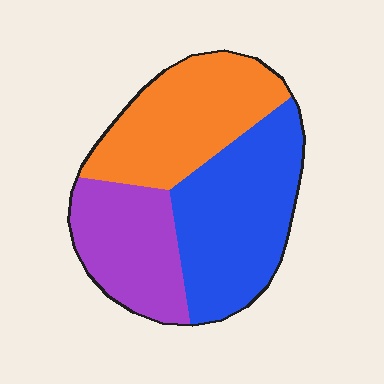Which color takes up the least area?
Purple, at roughly 25%.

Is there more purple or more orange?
Orange.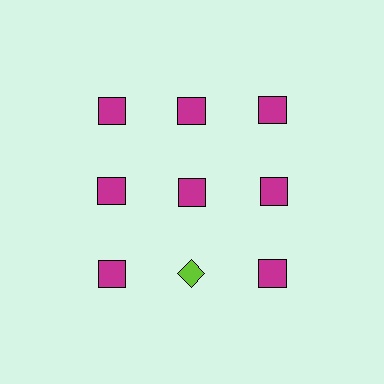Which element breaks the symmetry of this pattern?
The lime diamond in the third row, second from left column breaks the symmetry. All other shapes are magenta squares.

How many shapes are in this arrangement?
There are 9 shapes arranged in a grid pattern.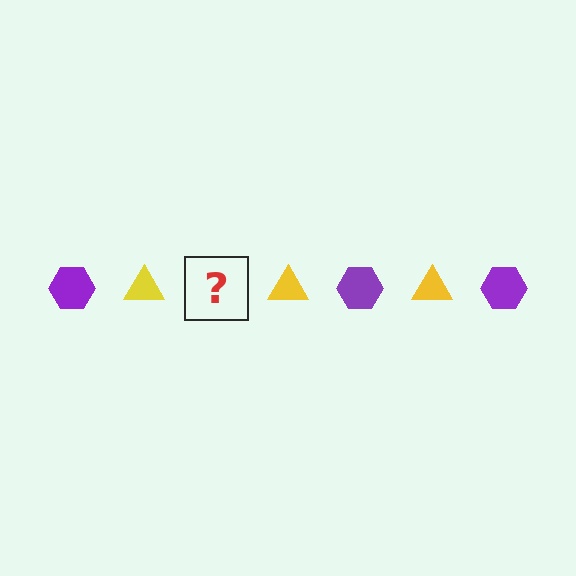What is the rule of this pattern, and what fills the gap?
The rule is that the pattern alternates between purple hexagon and yellow triangle. The gap should be filled with a purple hexagon.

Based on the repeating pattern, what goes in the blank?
The blank should be a purple hexagon.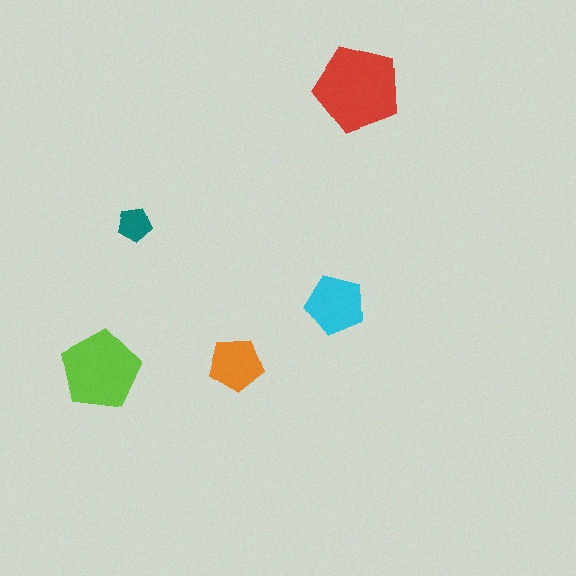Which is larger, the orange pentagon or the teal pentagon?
The orange one.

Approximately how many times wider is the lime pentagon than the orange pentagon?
About 1.5 times wider.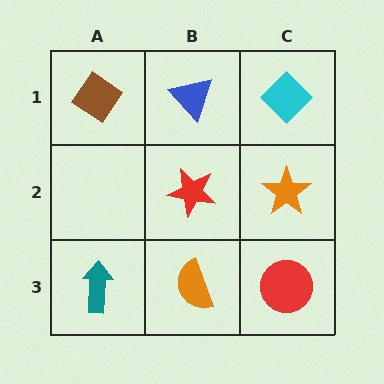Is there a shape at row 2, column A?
No, that cell is empty.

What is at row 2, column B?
A red star.